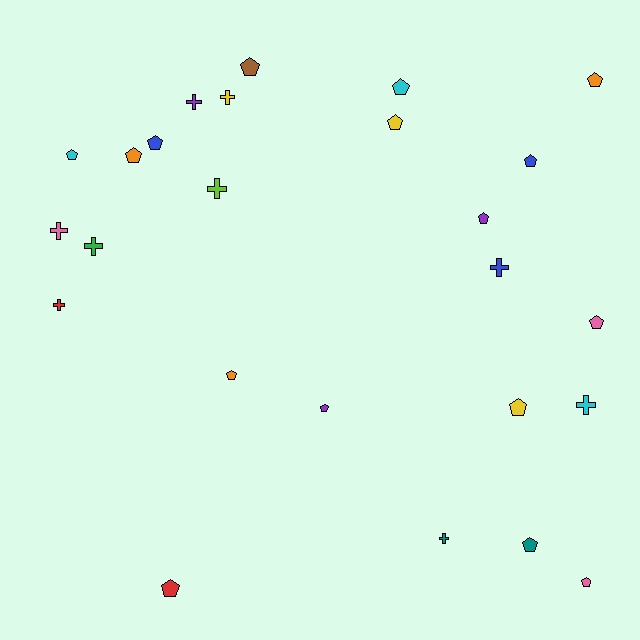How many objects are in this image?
There are 25 objects.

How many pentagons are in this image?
There are 16 pentagons.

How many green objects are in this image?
There is 1 green object.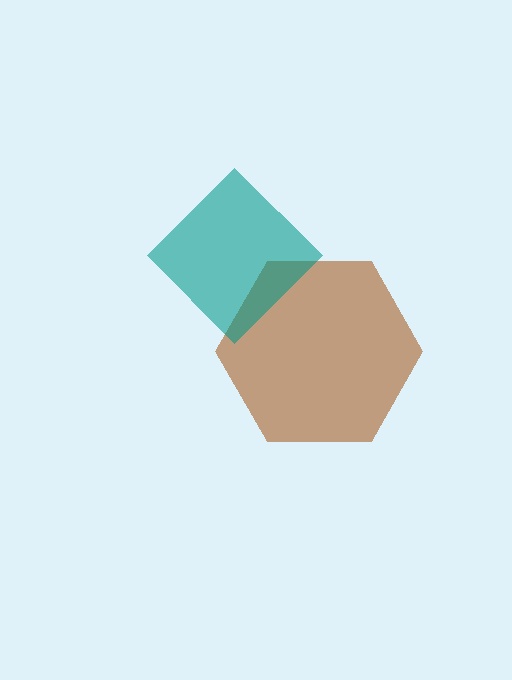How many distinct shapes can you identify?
There are 2 distinct shapes: a brown hexagon, a teal diamond.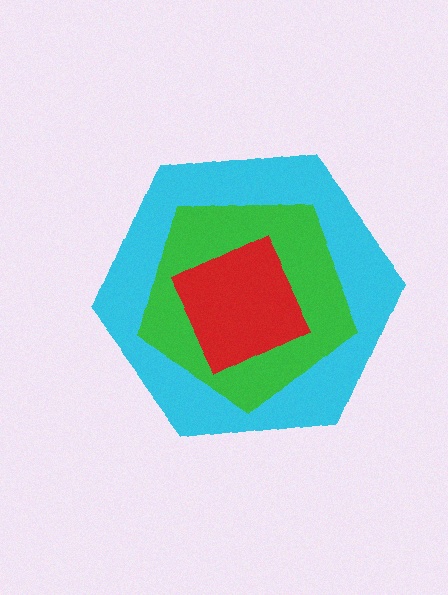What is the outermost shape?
The cyan hexagon.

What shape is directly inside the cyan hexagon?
The green pentagon.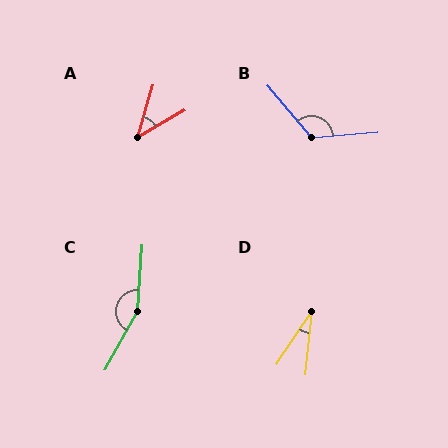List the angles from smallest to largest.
D (27°), A (44°), B (125°), C (155°).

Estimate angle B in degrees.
Approximately 125 degrees.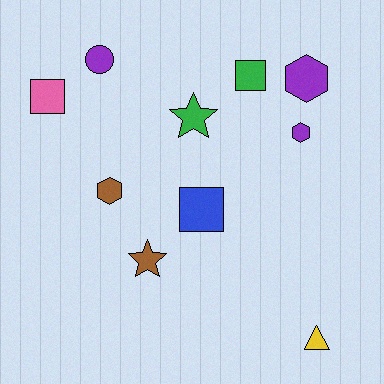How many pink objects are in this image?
There is 1 pink object.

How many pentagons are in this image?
There are no pentagons.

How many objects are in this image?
There are 10 objects.